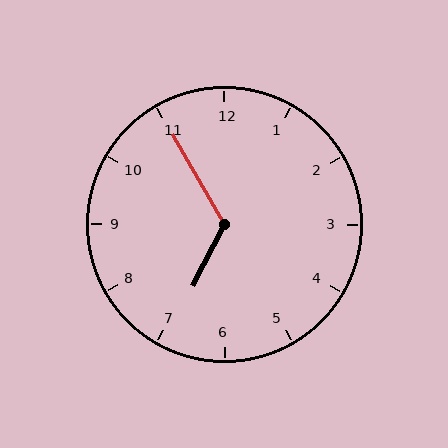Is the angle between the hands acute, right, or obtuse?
It is obtuse.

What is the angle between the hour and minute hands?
Approximately 122 degrees.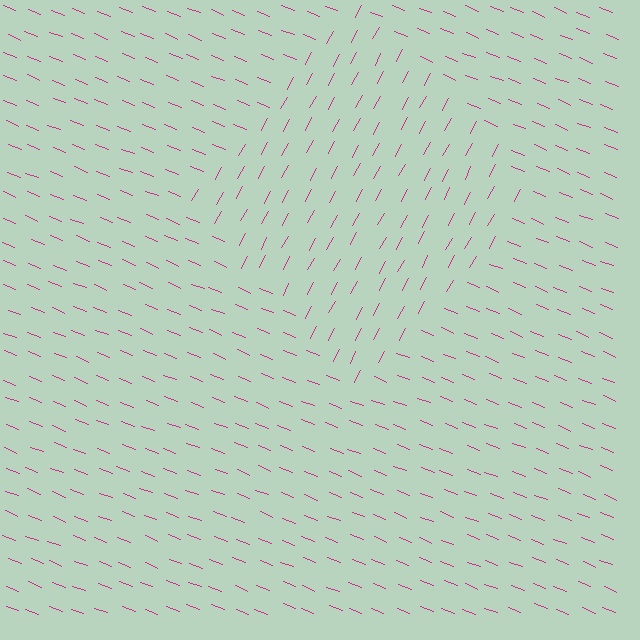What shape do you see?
I see a diamond.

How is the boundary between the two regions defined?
The boundary is defined purely by a change in line orientation (approximately 83 degrees difference). All lines are the same color and thickness.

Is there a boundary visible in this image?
Yes, there is a texture boundary formed by a change in line orientation.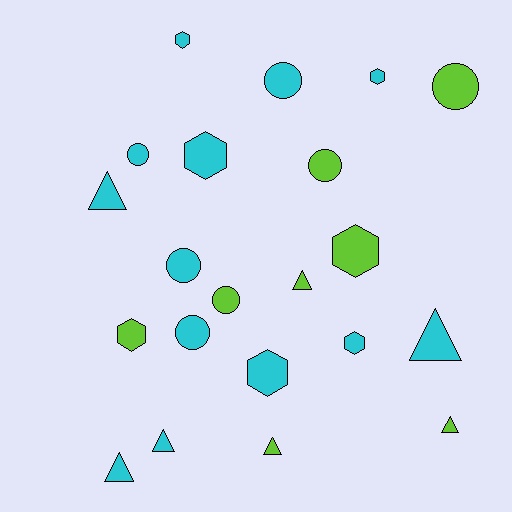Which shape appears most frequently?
Hexagon, with 7 objects.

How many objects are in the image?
There are 21 objects.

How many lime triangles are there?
There are 3 lime triangles.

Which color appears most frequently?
Cyan, with 13 objects.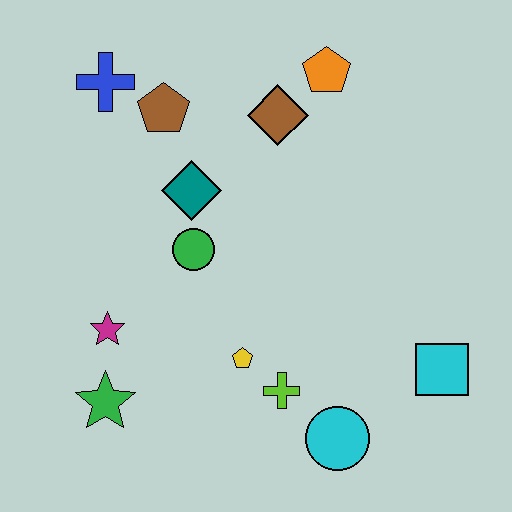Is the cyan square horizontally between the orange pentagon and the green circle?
No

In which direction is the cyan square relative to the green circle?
The cyan square is to the right of the green circle.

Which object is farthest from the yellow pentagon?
The blue cross is farthest from the yellow pentagon.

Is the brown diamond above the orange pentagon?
No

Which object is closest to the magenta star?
The green star is closest to the magenta star.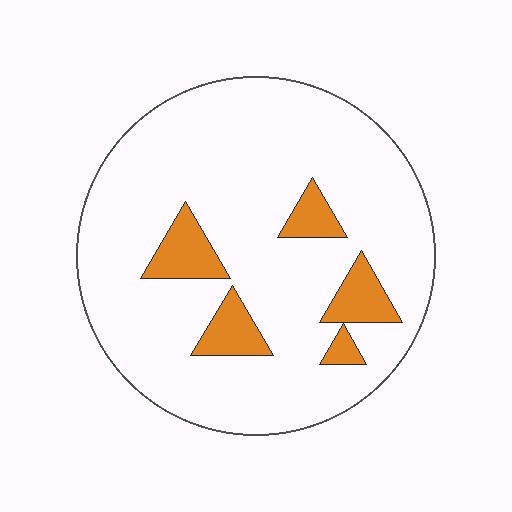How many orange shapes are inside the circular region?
5.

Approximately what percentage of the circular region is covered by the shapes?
Approximately 15%.